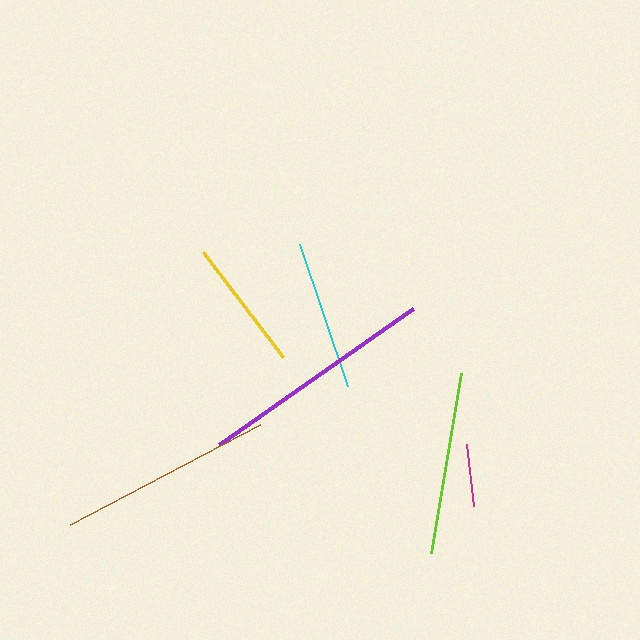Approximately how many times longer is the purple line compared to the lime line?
The purple line is approximately 1.3 times the length of the lime line.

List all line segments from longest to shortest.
From longest to shortest: purple, brown, lime, cyan, yellow, magenta.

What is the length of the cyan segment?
The cyan segment is approximately 151 pixels long.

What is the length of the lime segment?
The lime segment is approximately 183 pixels long.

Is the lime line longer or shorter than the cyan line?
The lime line is longer than the cyan line.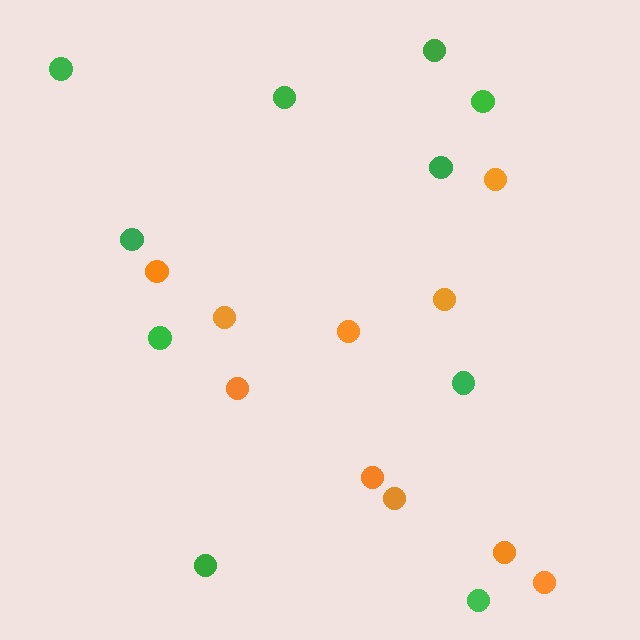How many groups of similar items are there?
There are 2 groups: one group of green circles (10) and one group of orange circles (10).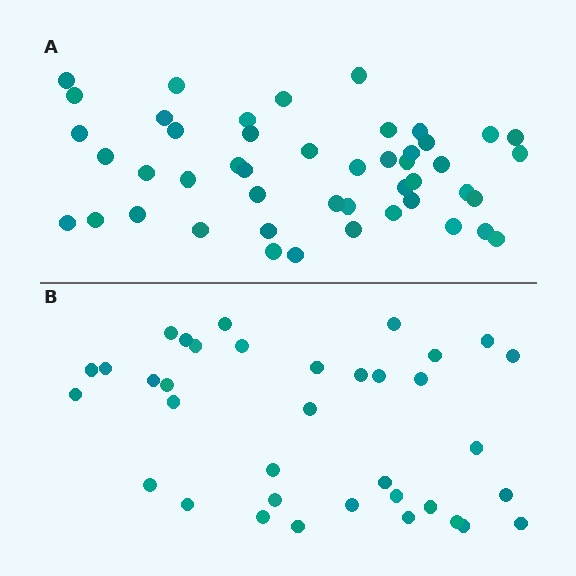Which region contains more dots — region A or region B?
Region A (the top region) has more dots.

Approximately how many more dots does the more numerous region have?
Region A has roughly 12 or so more dots than region B.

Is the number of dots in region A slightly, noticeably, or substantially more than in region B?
Region A has noticeably more, but not dramatically so. The ratio is roughly 1.3 to 1.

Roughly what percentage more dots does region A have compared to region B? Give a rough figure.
About 30% more.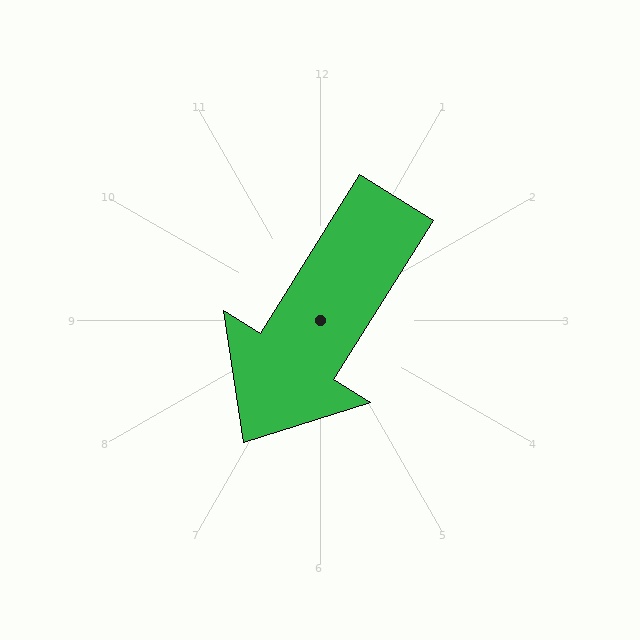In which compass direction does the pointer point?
Southwest.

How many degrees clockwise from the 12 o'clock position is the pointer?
Approximately 212 degrees.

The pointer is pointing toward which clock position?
Roughly 7 o'clock.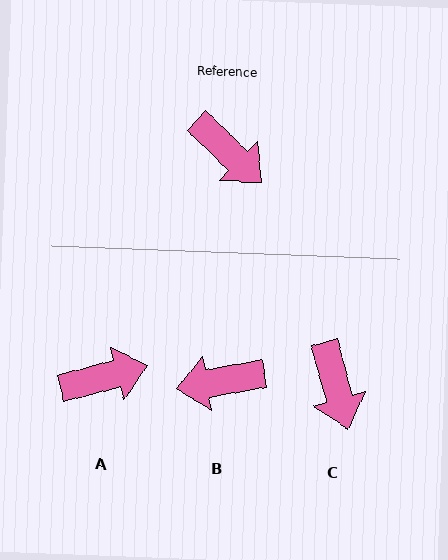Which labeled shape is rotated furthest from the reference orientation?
B, about 126 degrees away.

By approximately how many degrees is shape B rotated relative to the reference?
Approximately 126 degrees clockwise.